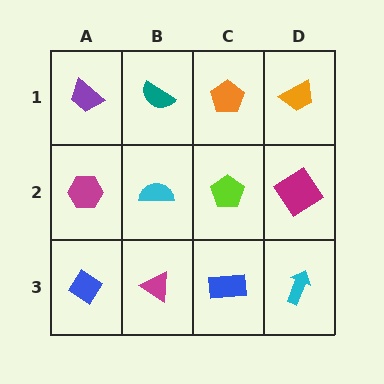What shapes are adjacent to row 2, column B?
A teal semicircle (row 1, column B), a magenta triangle (row 3, column B), a magenta hexagon (row 2, column A), a lime pentagon (row 2, column C).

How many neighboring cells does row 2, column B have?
4.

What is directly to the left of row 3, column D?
A blue rectangle.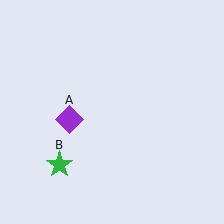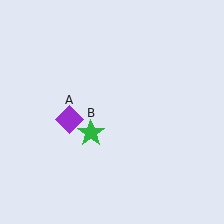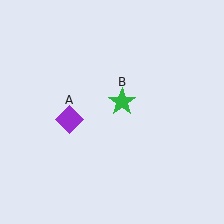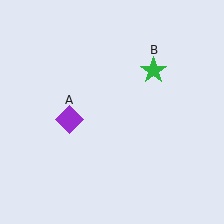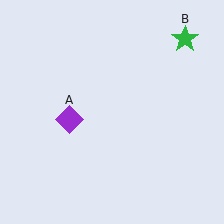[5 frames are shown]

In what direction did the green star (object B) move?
The green star (object B) moved up and to the right.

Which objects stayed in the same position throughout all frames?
Purple diamond (object A) remained stationary.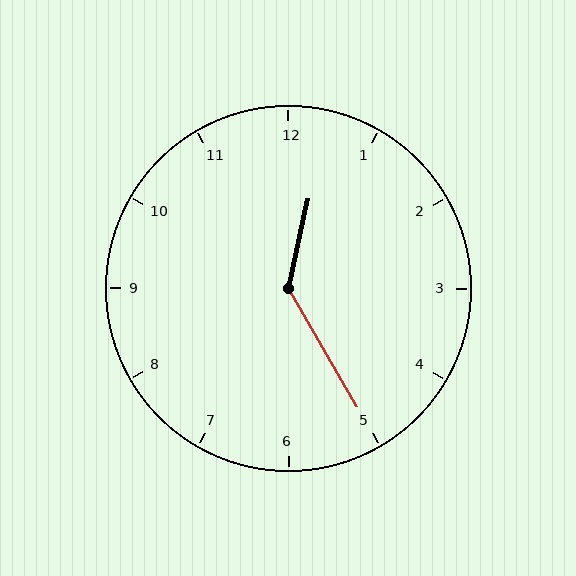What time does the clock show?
12:25.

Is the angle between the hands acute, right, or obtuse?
It is obtuse.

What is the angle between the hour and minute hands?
Approximately 138 degrees.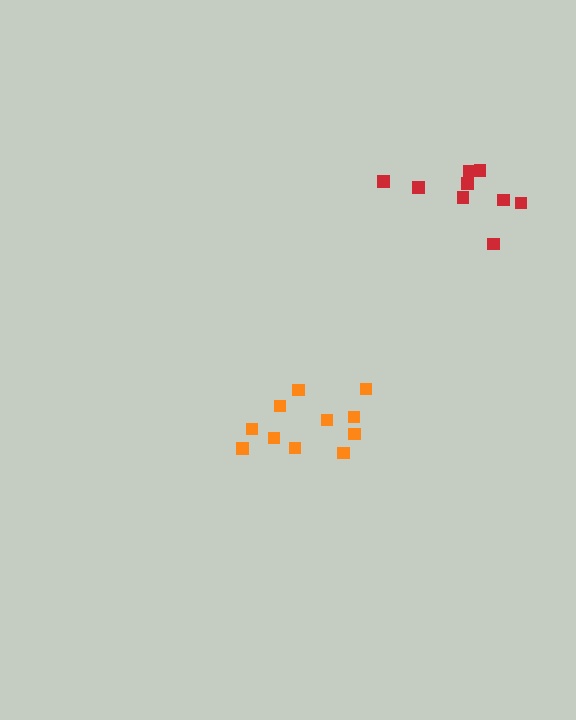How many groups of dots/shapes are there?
There are 2 groups.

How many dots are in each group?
Group 1: 11 dots, Group 2: 9 dots (20 total).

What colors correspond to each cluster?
The clusters are colored: orange, red.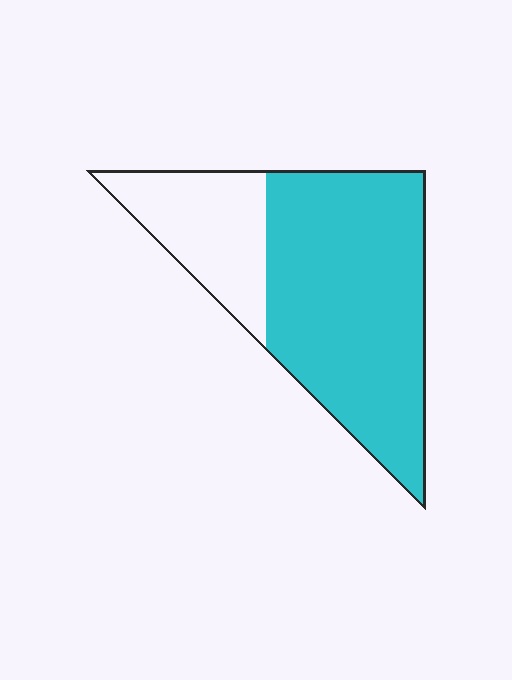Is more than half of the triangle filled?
Yes.